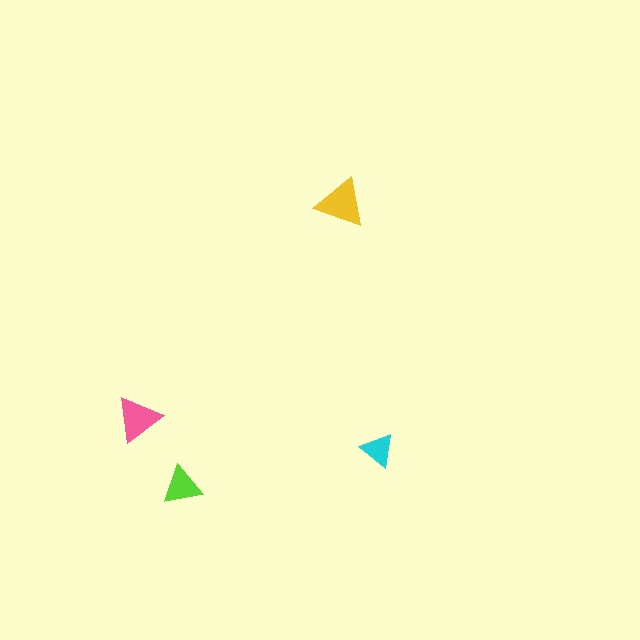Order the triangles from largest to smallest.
the yellow one, the pink one, the lime one, the cyan one.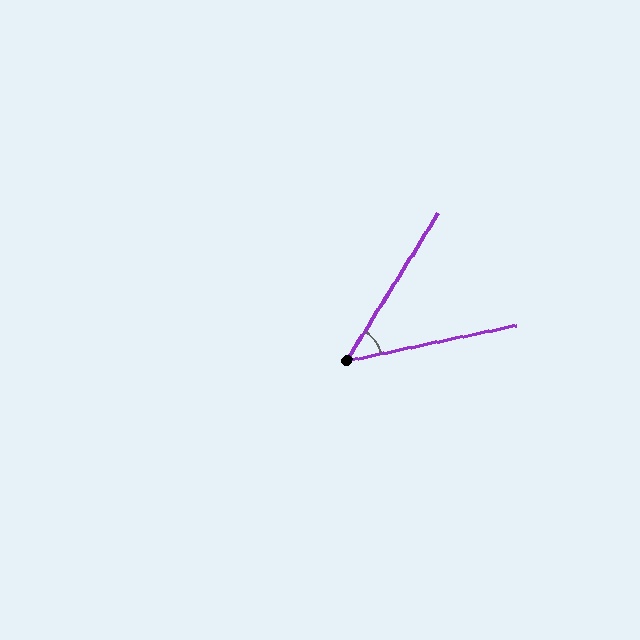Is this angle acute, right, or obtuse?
It is acute.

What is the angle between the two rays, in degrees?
Approximately 46 degrees.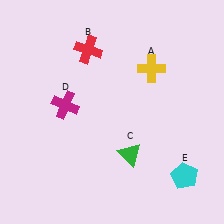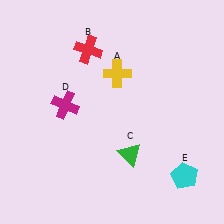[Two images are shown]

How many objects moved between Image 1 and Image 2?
1 object moved between the two images.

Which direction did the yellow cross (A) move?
The yellow cross (A) moved left.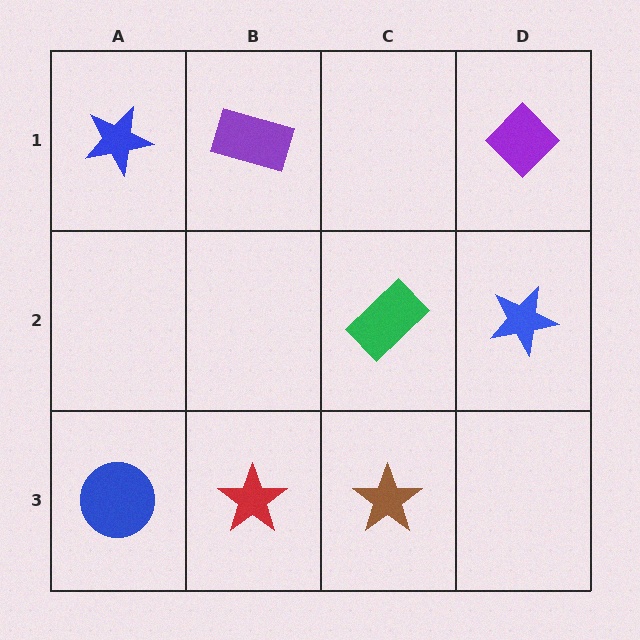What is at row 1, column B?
A purple rectangle.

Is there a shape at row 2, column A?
No, that cell is empty.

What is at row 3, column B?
A red star.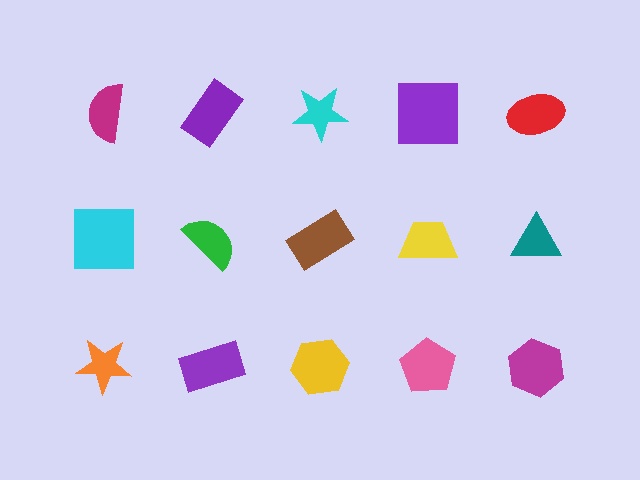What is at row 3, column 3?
A yellow hexagon.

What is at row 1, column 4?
A purple square.